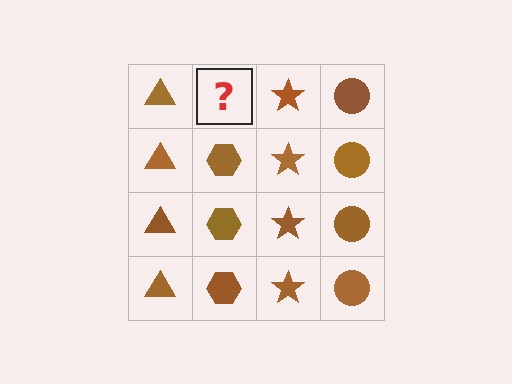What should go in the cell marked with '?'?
The missing cell should contain a brown hexagon.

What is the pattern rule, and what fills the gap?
The rule is that each column has a consistent shape. The gap should be filled with a brown hexagon.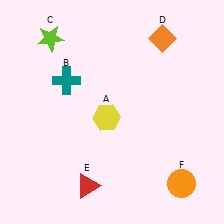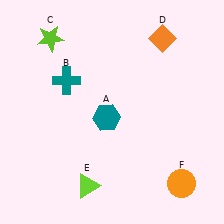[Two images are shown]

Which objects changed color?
A changed from yellow to teal. E changed from red to lime.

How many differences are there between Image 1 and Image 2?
There are 2 differences between the two images.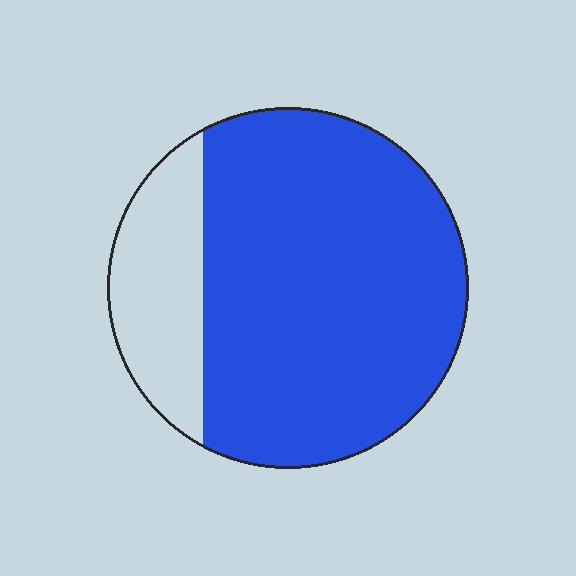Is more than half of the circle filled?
Yes.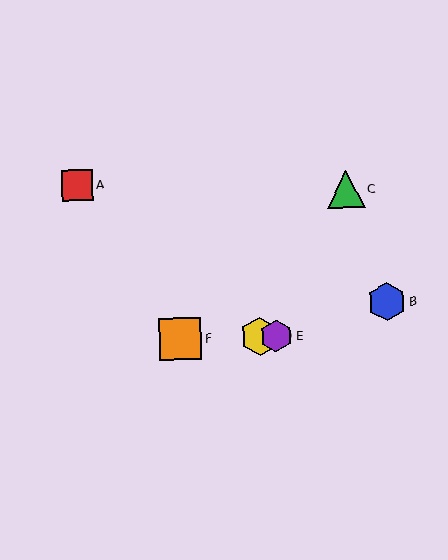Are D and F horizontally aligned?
Yes, both are at y≈337.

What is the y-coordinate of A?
Object A is at y≈185.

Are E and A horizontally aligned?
No, E is at y≈336 and A is at y≈185.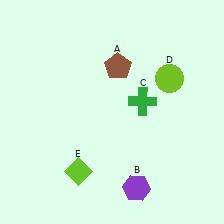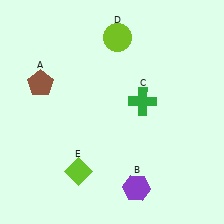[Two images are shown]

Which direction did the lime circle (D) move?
The lime circle (D) moved left.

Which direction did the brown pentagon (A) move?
The brown pentagon (A) moved left.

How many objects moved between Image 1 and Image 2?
2 objects moved between the two images.